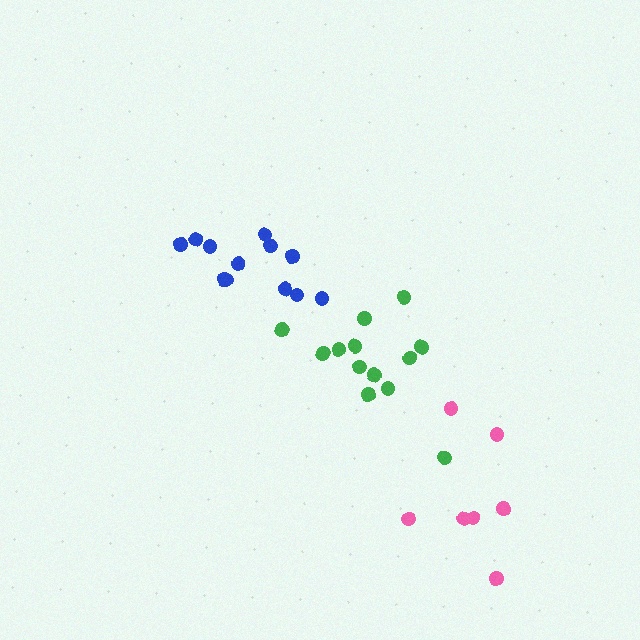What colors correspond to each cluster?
The clusters are colored: blue, green, pink.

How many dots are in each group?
Group 1: 12 dots, Group 2: 13 dots, Group 3: 7 dots (32 total).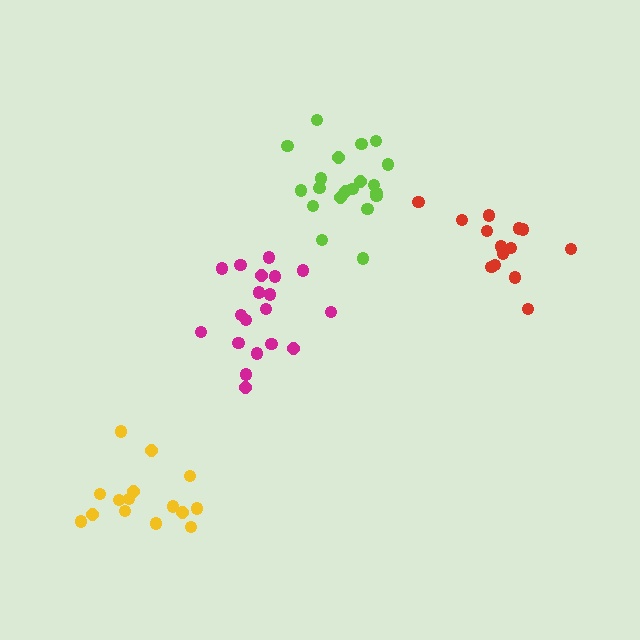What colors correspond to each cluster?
The clusters are colored: lime, red, magenta, yellow.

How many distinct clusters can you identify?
There are 4 distinct clusters.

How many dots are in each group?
Group 1: 20 dots, Group 2: 14 dots, Group 3: 19 dots, Group 4: 15 dots (68 total).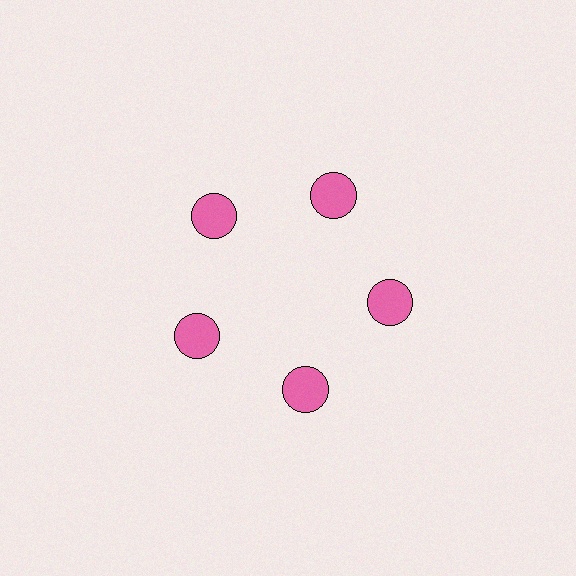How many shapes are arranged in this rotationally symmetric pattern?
There are 5 shapes, arranged in 5 groups of 1.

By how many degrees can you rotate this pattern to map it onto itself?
The pattern maps onto itself every 72 degrees of rotation.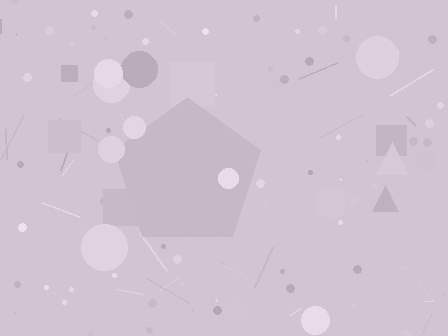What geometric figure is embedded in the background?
A pentagon is embedded in the background.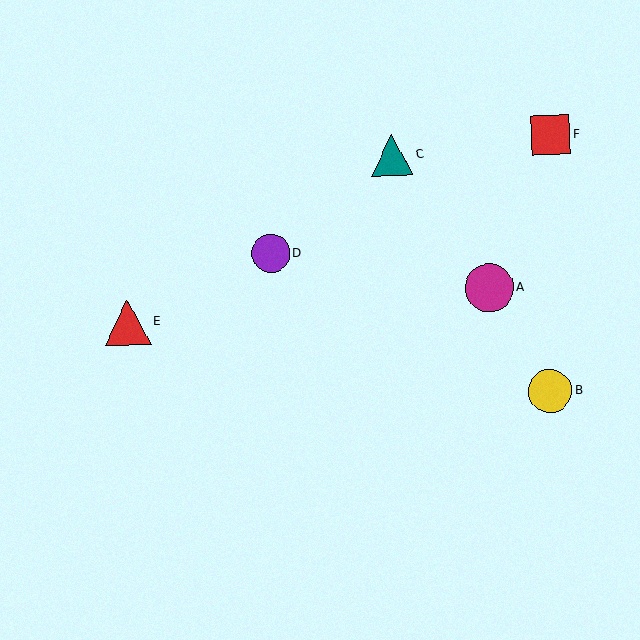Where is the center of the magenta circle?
The center of the magenta circle is at (489, 288).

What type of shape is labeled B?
Shape B is a yellow circle.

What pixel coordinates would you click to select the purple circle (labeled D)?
Click at (271, 254) to select the purple circle D.